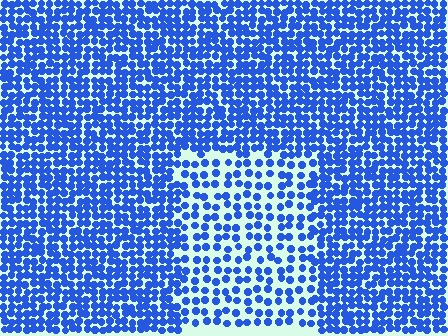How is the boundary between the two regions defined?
The boundary is defined by a change in element density (approximately 1.9x ratio). All elements are the same color, size, and shape.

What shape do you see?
I see a rectangle.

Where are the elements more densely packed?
The elements are more densely packed outside the rectangle boundary.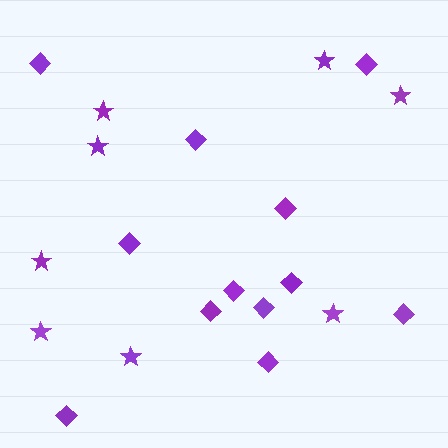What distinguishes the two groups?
There are 2 groups: one group of diamonds (12) and one group of stars (8).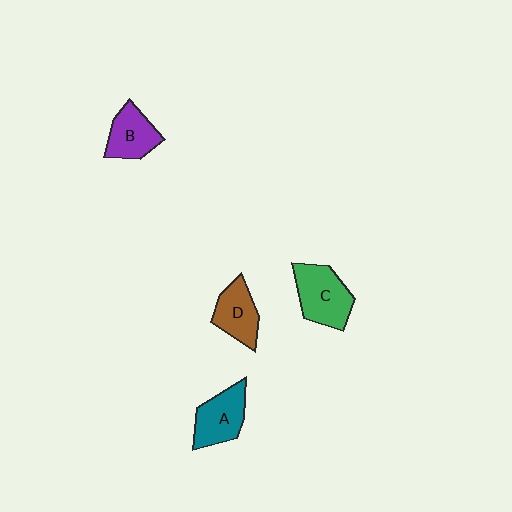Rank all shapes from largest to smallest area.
From largest to smallest: C (green), A (teal), D (brown), B (purple).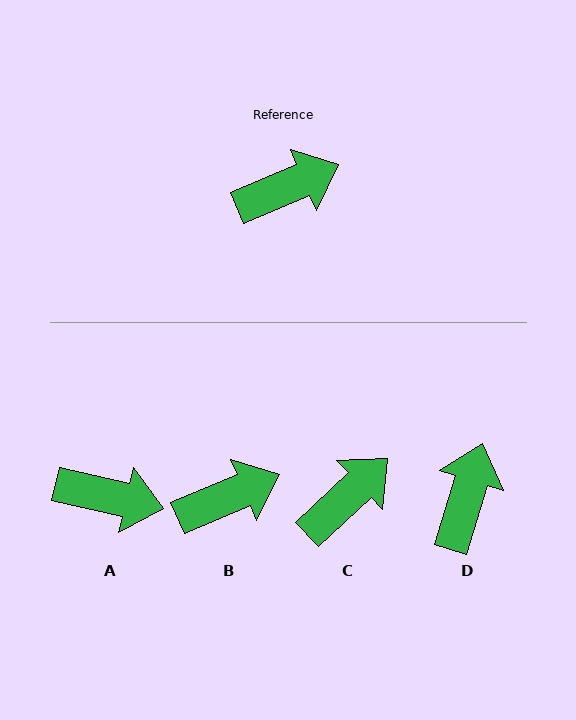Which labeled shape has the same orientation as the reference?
B.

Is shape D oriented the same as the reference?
No, it is off by about 50 degrees.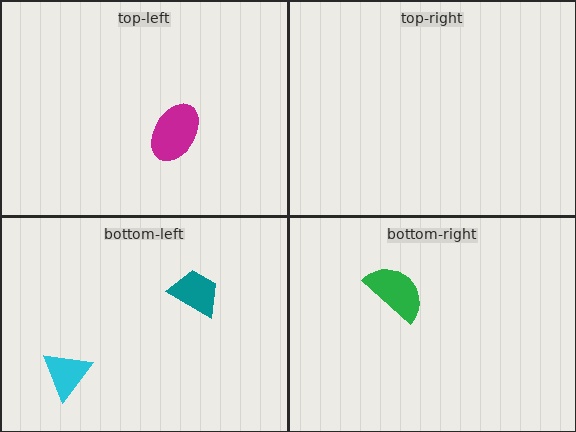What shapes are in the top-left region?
The magenta ellipse.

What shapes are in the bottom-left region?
The cyan triangle, the teal trapezoid.